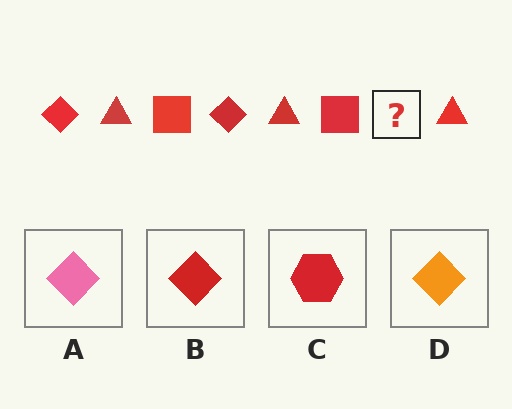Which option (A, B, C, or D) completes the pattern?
B.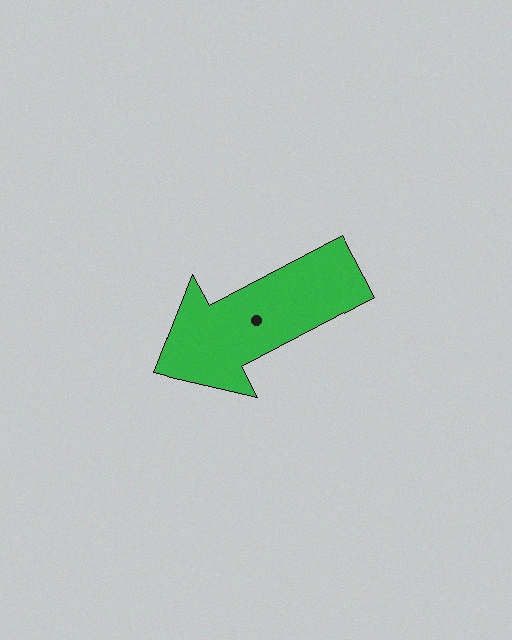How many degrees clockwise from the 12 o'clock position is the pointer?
Approximately 242 degrees.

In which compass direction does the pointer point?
Southwest.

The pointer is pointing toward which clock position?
Roughly 8 o'clock.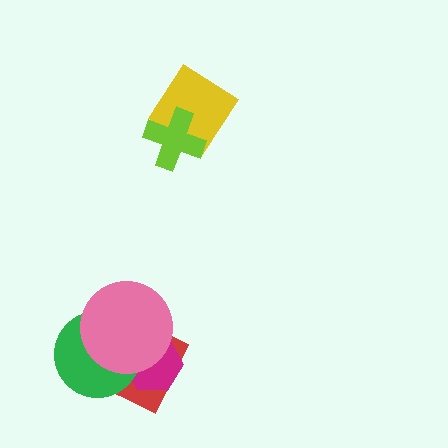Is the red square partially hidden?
Yes, it is partially covered by another shape.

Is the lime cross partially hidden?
No, no other shape covers it.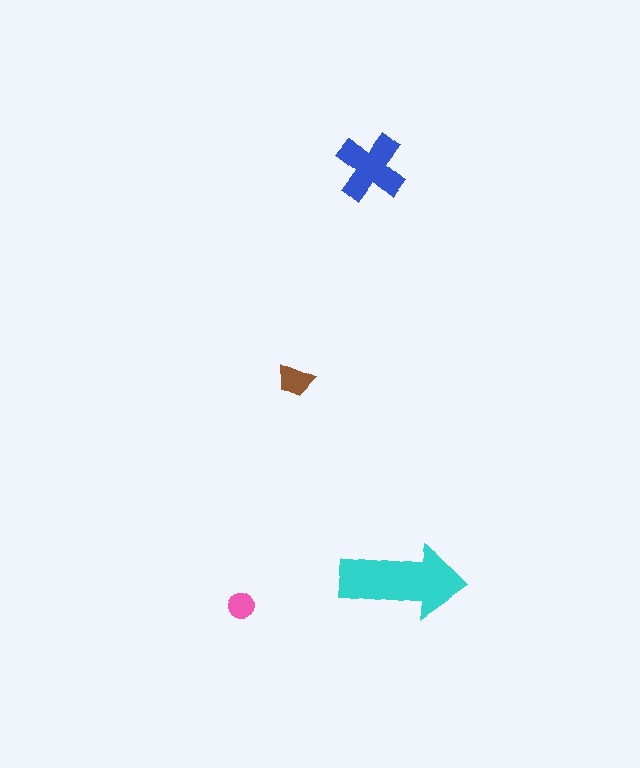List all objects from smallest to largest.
The pink circle, the brown trapezoid, the blue cross, the cyan arrow.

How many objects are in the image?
There are 4 objects in the image.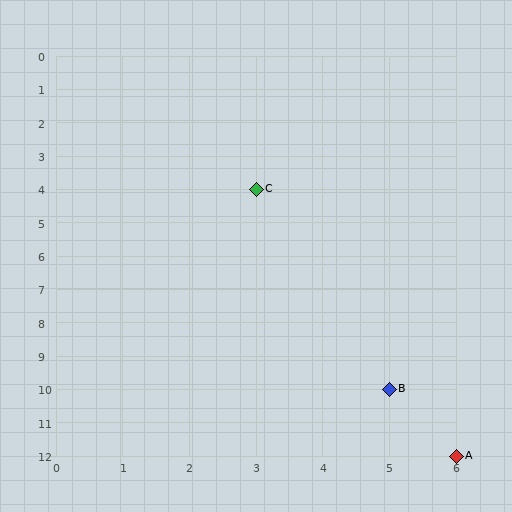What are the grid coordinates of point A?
Point A is at grid coordinates (6, 12).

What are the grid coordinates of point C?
Point C is at grid coordinates (3, 4).